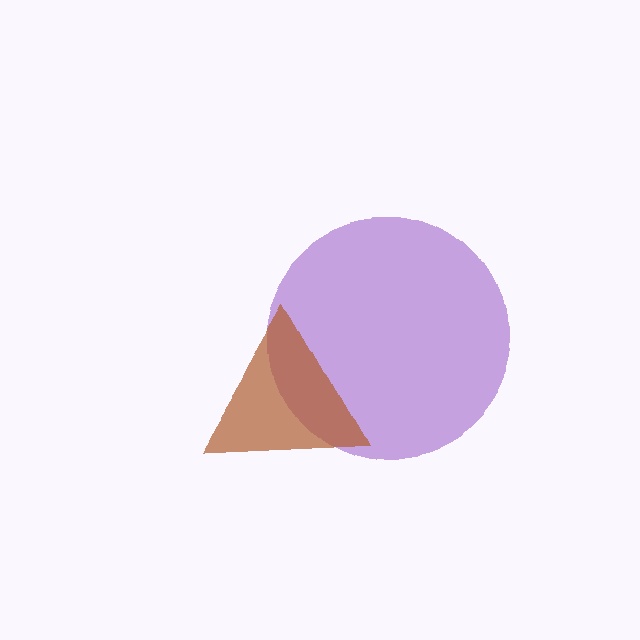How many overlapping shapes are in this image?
There are 2 overlapping shapes in the image.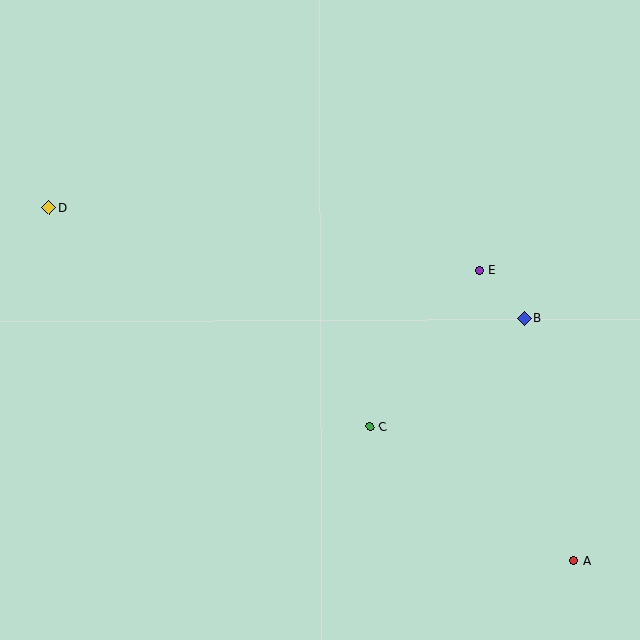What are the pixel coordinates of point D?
Point D is at (49, 208).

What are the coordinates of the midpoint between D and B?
The midpoint between D and B is at (287, 263).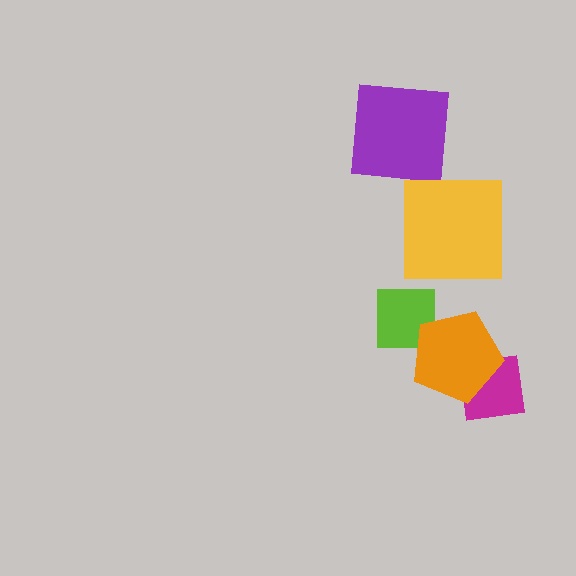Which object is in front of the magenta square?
The orange pentagon is in front of the magenta square.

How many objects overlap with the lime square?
1 object overlaps with the lime square.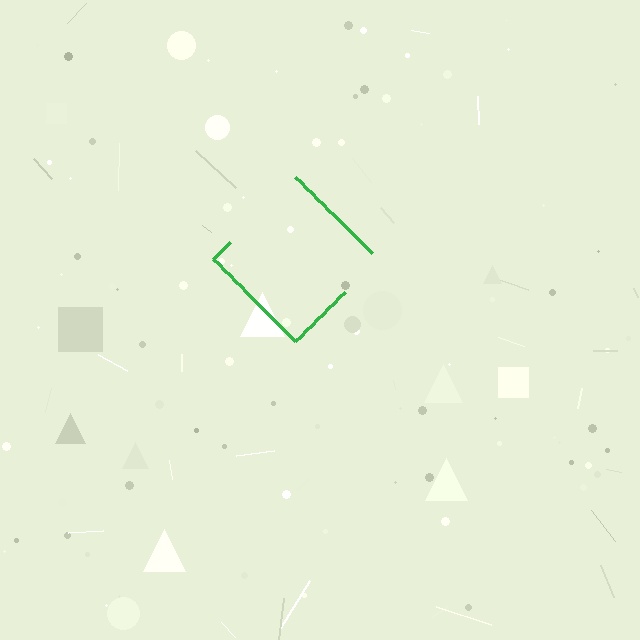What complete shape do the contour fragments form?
The contour fragments form a diamond.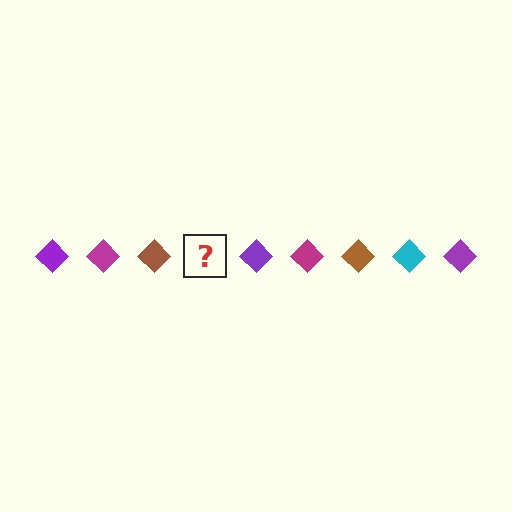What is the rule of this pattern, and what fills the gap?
The rule is that the pattern cycles through purple, magenta, brown, cyan diamonds. The gap should be filled with a cyan diamond.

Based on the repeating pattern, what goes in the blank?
The blank should be a cyan diamond.